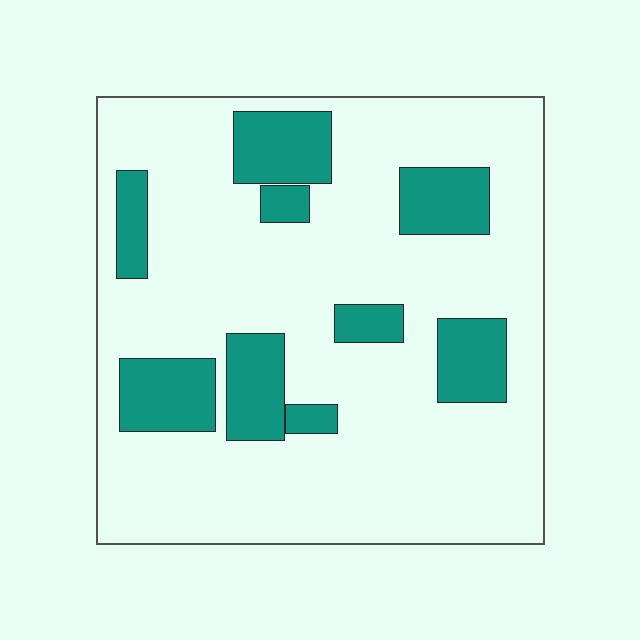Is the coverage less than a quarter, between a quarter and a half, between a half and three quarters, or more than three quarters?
Less than a quarter.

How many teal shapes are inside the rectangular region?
9.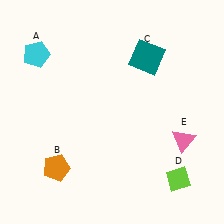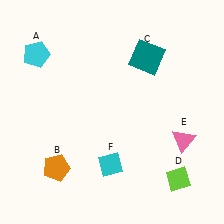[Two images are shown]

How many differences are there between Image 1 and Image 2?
There is 1 difference between the two images.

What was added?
A cyan diamond (F) was added in Image 2.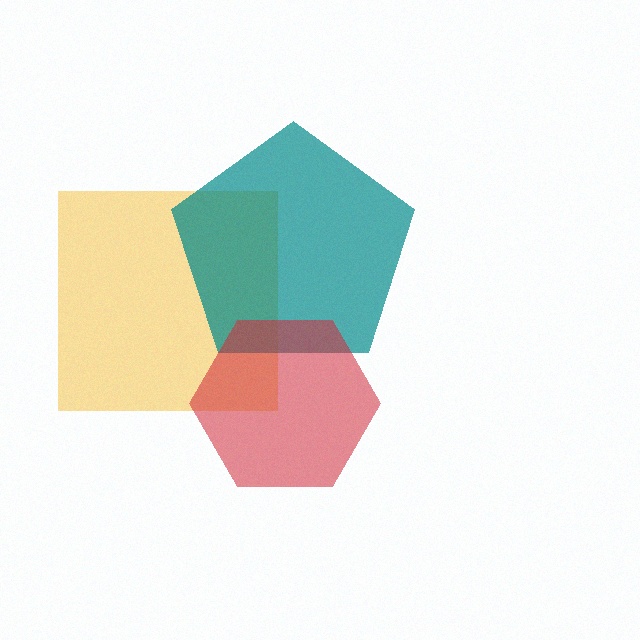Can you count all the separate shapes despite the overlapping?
Yes, there are 3 separate shapes.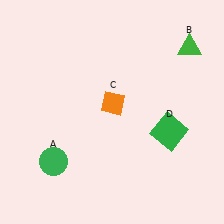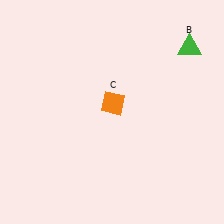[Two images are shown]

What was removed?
The green circle (A), the green square (D) were removed in Image 2.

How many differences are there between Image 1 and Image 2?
There are 2 differences between the two images.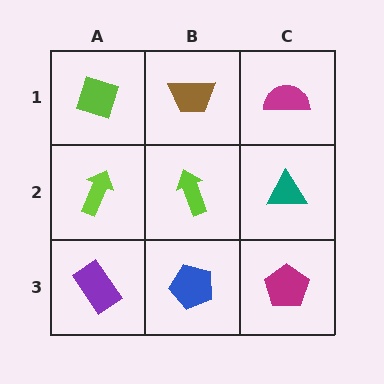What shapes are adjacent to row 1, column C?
A teal triangle (row 2, column C), a brown trapezoid (row 1, column B).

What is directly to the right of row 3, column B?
A magenta pentagon.